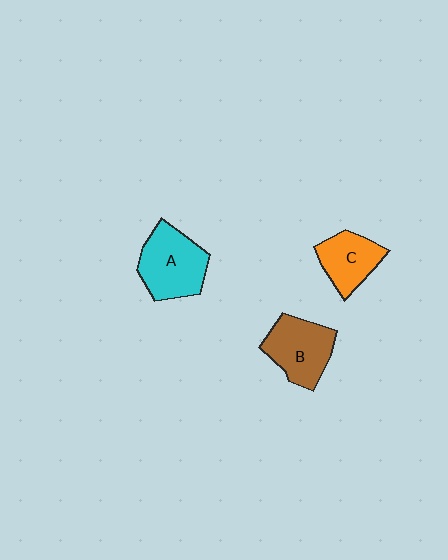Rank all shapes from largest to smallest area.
From largest to smallest: A (cyan), B (brown), C (orange).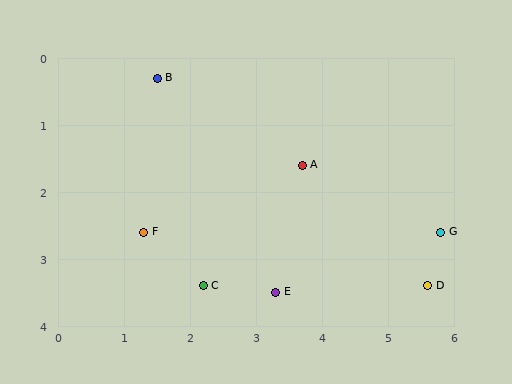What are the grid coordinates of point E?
Point E is at approximately (3.3, 3.5).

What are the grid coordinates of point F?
Point F is at approximately (1.3, 2.6).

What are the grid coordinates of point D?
Point D is at approximately (5.6, 3.4).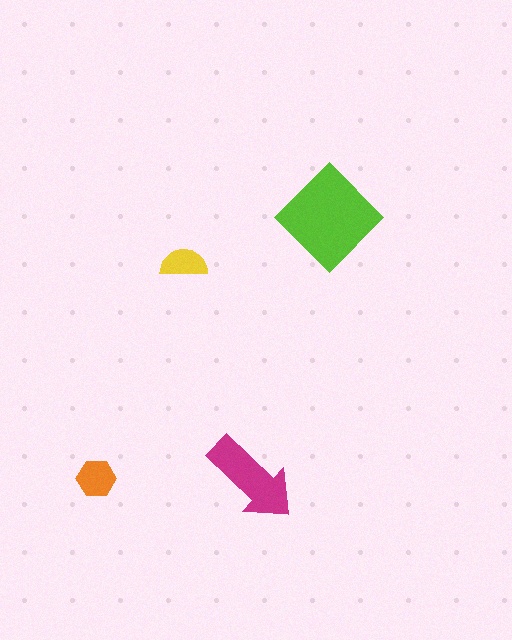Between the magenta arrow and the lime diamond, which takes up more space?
The lime diamond.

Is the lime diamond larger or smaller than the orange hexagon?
Larger.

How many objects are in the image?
There are 4 objects in the image.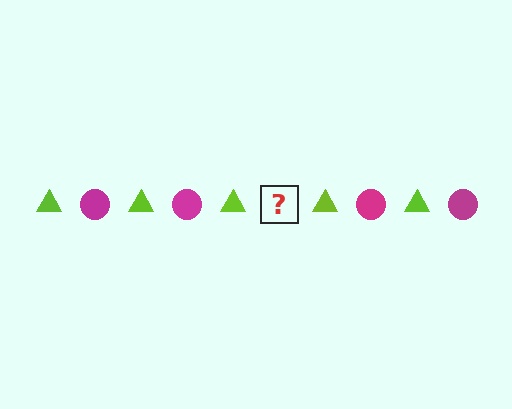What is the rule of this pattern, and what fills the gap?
The rule is that the pattern alternates between lime triangle and magenta circle. The gap should be filled with a magenta circle.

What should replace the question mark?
The question mark should be replaced with a magenta circle.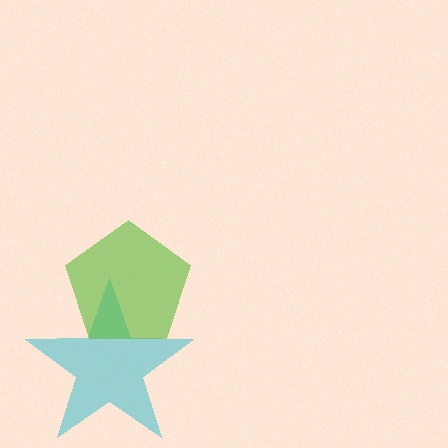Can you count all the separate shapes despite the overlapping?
Yes, there are 2 separate shapes.